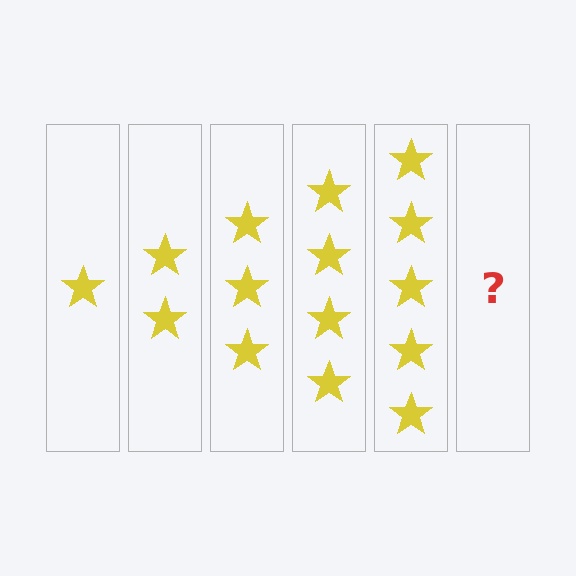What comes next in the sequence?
The next element should be 6 stars.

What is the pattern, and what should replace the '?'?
The pattern is that each step adds one more star. The '?' should be 6 stars.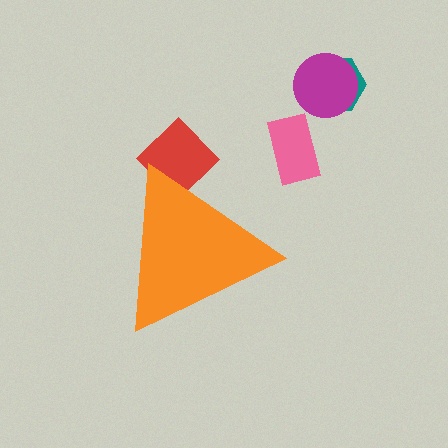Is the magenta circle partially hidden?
No, the magenta circle is fully visible.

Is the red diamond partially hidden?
Yes, the red diamond is partially hidden behind the orange triangle.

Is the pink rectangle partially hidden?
No, the pink rectangle is fully visible.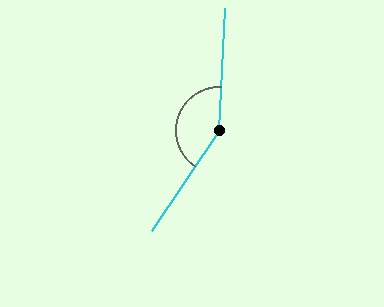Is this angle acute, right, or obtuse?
It is obtuse.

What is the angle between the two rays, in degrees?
Approximately 148 degrees.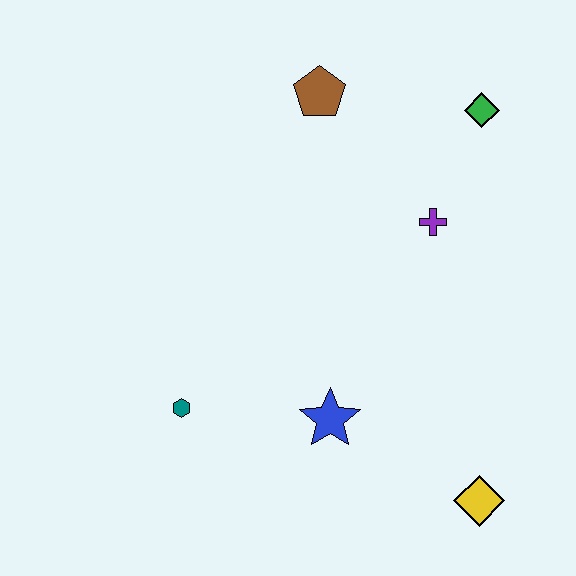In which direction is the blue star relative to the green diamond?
The blue star is below the green diamond.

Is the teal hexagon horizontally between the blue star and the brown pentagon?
No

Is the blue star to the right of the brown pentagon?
Yes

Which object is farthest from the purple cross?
The teal hexagon is farthest from the purple cross.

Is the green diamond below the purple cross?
No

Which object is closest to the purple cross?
The green diamond is closest to the purple cross.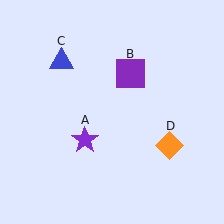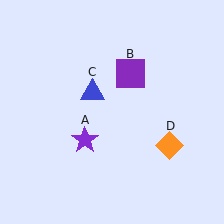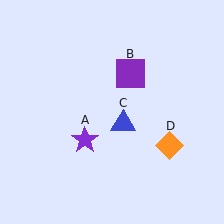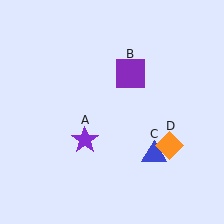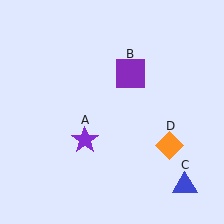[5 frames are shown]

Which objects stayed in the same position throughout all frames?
Purple star (object A) and purple square (object B) and orange diamond (object D) remained stationary.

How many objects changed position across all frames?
1 object changed position: blue triangle (object C).